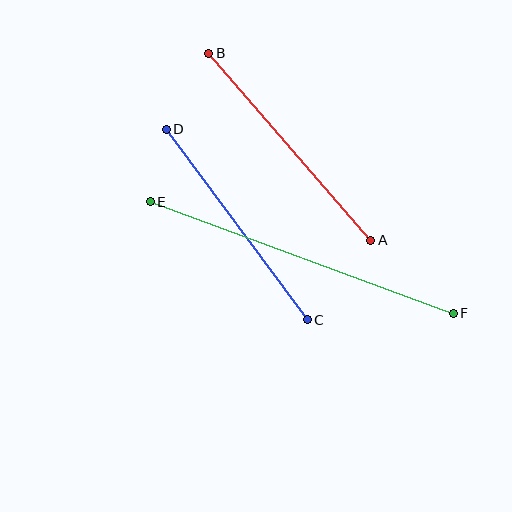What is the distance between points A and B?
The distance is approximately 247 pixels.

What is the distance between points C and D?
The distance is approximately 237 pixels.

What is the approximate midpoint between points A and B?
The midpoint is at approximately (290, 147) pixels.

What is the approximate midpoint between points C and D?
The midpoint is at approximately (237, 224) pixels.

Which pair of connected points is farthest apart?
Points E and F are farthest apart.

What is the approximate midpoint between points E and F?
The midpoint is at approximately (302, 257) pixels.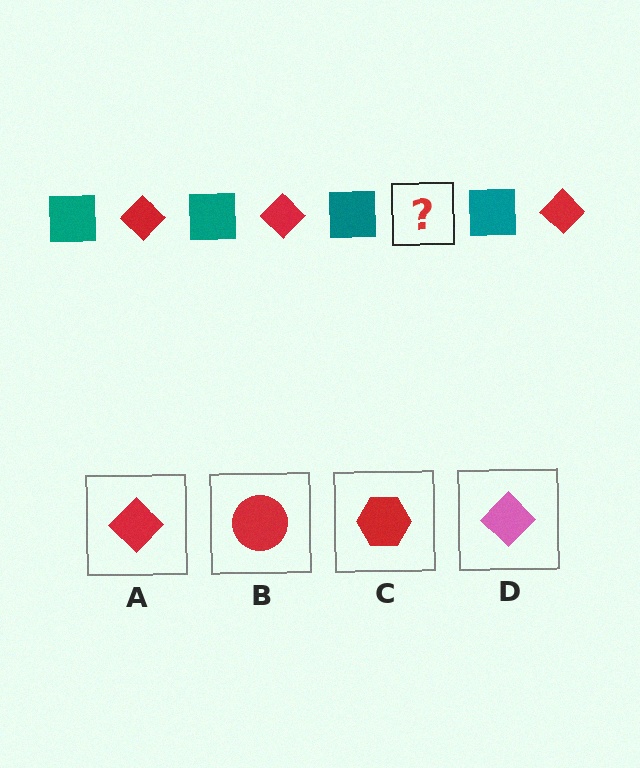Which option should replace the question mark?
Option A.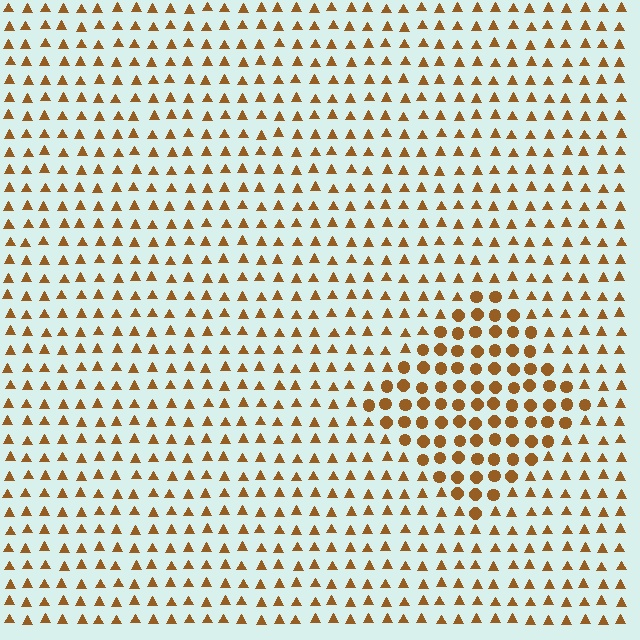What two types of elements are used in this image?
The image uses circles inside the diamond region and triangles outside it.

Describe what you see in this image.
The image is filled with small brown elements arranged in a uniform grid. A diamond-shaped region contains circles, while the surrounding area contains triangles. The boundary is defined purely by the change in element shape.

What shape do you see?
I see a diamond.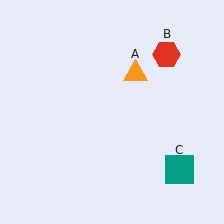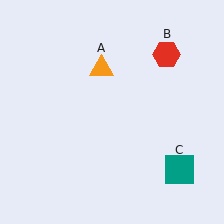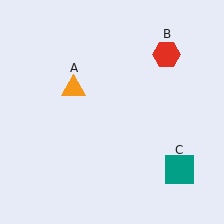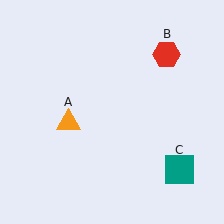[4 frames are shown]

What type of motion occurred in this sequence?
The orange triangle (object A) rotated counterclockwise around the center of the scene.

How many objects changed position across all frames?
1 object changed position: orange triangle (object A).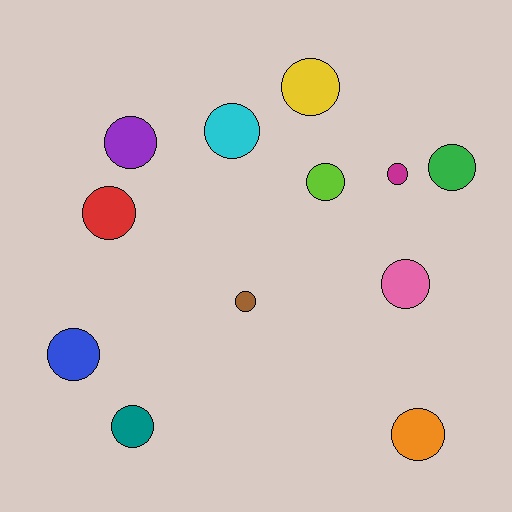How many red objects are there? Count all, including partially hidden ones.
There is 1 red object.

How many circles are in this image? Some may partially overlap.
There are 12 circles.